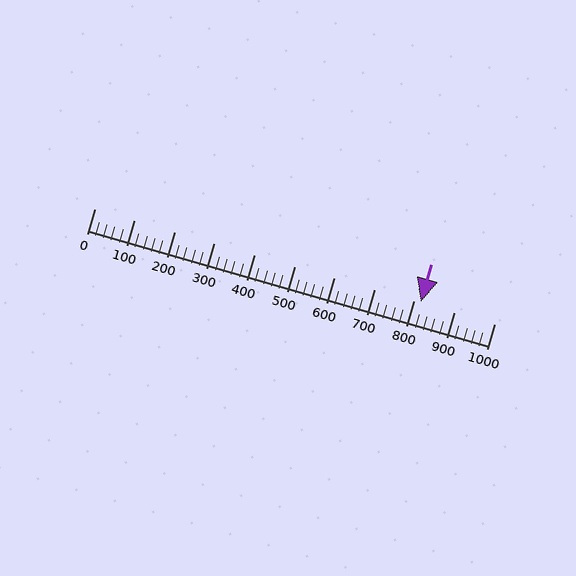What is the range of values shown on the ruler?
The ruler shows values from 0 to 1000.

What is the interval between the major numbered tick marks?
The major tick marks are spaced 100 units apart.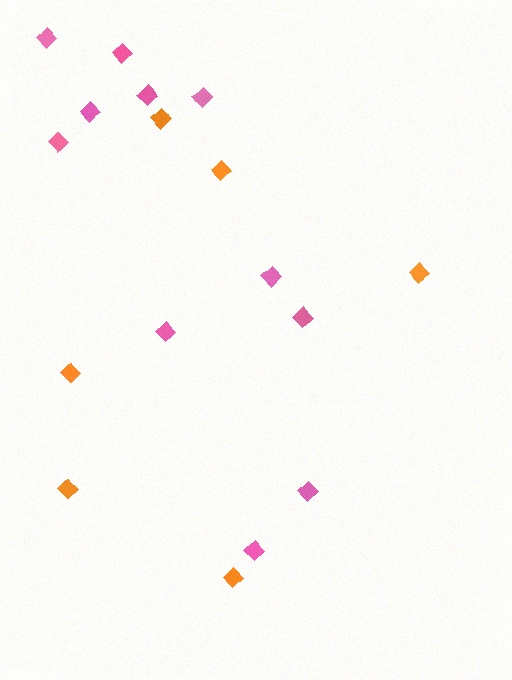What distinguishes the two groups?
There are 2 groups: one group of orange diamonds (6) and one group of pink diamonds (11).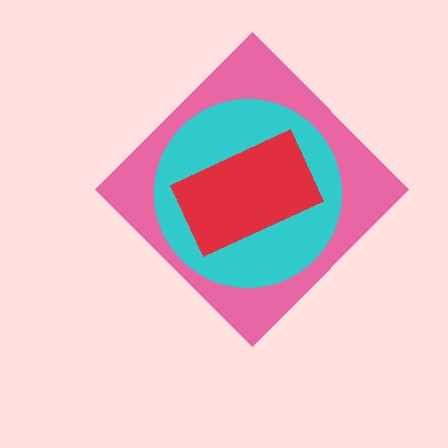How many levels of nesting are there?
3.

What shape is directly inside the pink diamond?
The cyan circle.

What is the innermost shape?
The red rectangle.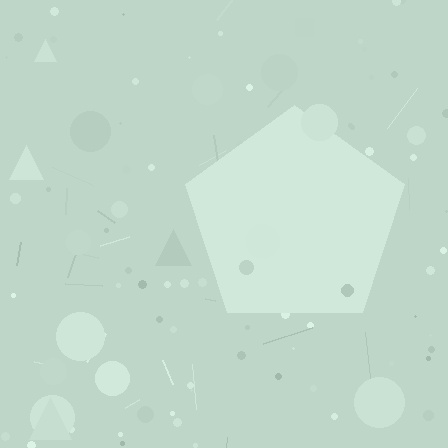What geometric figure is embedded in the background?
A pentagon is embedded in the background.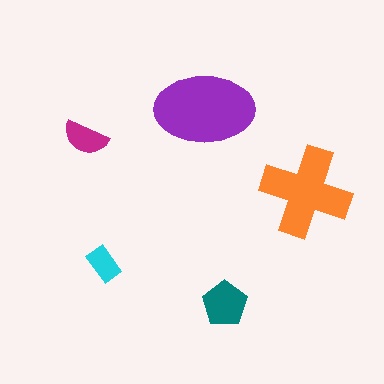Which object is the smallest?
The cyan rectangle.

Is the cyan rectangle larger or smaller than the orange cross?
Smaller.